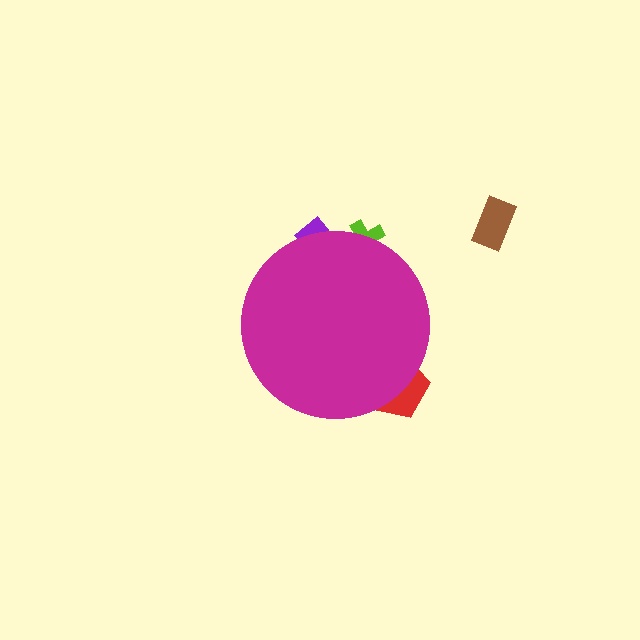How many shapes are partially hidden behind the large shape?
3 shapes are partially hidden.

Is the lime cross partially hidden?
Yes, the lime cross is partially hidden behind the magenta circle.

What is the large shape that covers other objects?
A magenta circle.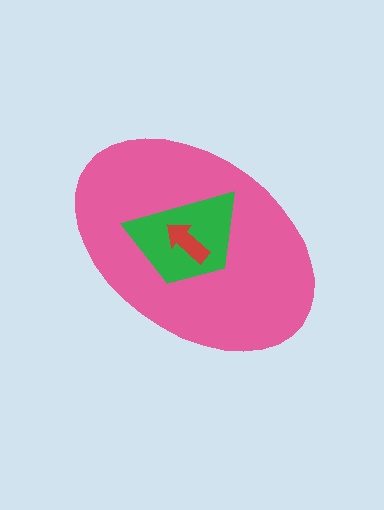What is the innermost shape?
The red arrow.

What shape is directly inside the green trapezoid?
The red arrow.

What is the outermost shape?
The pink ellipse.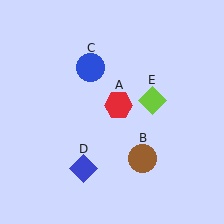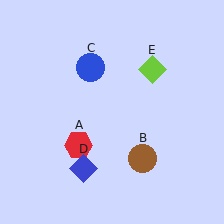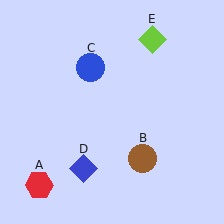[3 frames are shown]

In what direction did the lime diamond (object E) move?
The lime diamond (object E) moved up.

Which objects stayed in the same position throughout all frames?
Brown circle (object B) and blue circle (object C) and blue diamond (object D) remained stationary.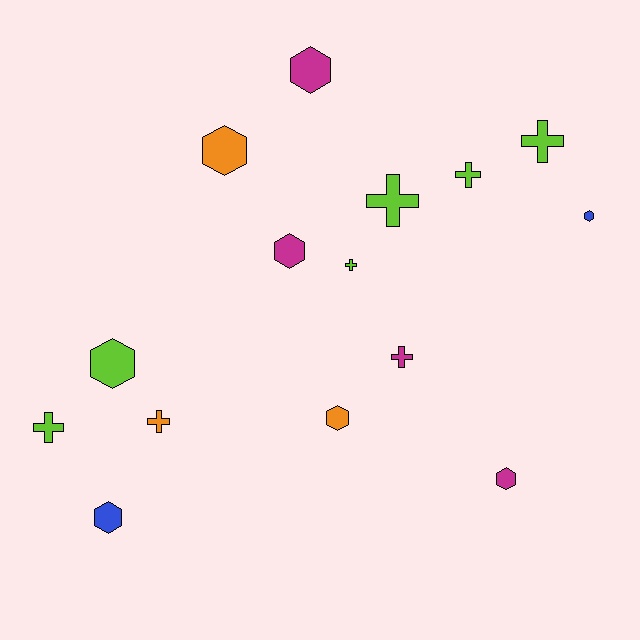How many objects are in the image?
There are 15 objects.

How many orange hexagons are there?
There are 2 orange hexagons.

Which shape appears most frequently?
Hexagon, with 8 objects.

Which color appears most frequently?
Lime, with 6 objects.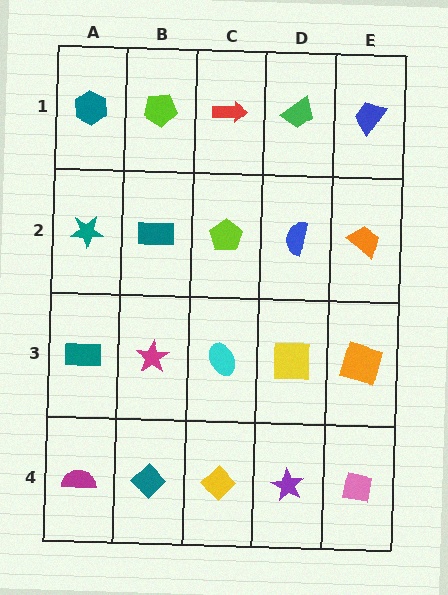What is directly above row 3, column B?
A teal rectangle.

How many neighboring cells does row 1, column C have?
3.